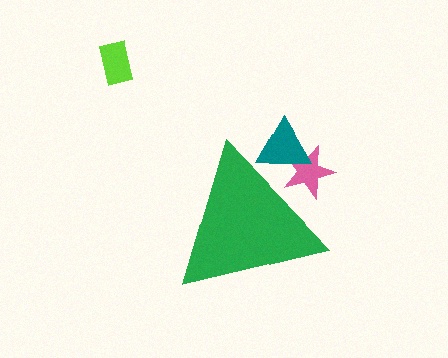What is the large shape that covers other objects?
A green triangle.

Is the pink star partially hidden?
Yes, the pink star is partially hidden behind the green triangle.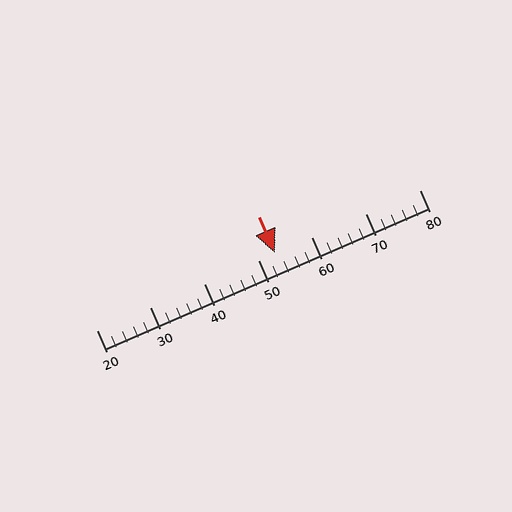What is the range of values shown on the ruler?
The ruler shows values from 20 to 80.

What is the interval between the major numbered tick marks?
The major tick marks are spaced 10 units apart.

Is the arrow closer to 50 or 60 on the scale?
The arrow is closer to 50.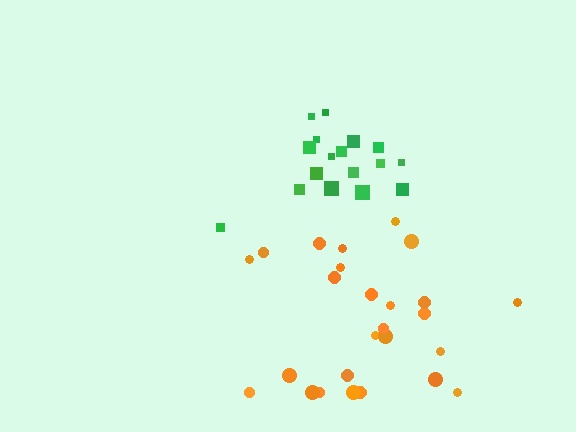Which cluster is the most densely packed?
Orange.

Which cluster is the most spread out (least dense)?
Green.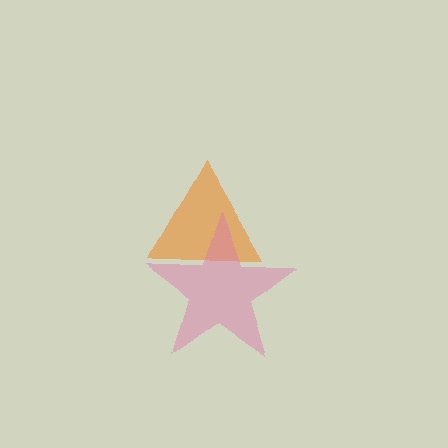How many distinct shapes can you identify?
There are 2 distinct shapes: an orange triangle, a pink star.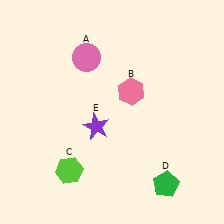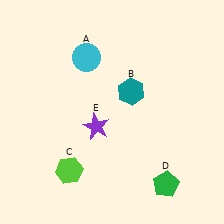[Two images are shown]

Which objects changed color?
A changed from pink to cyan. B changed from pink to teal.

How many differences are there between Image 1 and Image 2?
There are 2 differences between the two images.